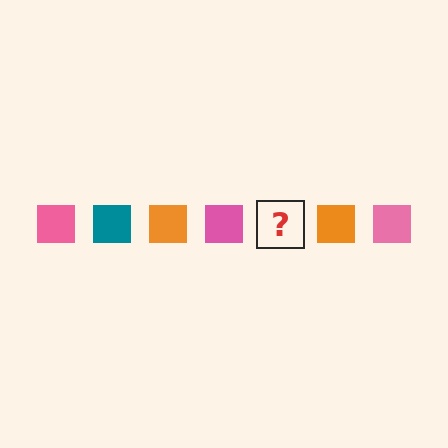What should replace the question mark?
The question mark should be replaced with a teal square.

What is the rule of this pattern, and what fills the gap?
The rule is that the pattern cycles through pink, teal, orange squares. The gap should be filled with a teal square.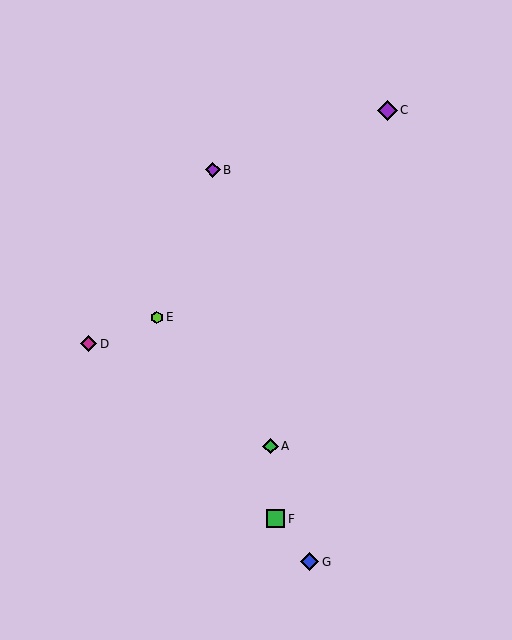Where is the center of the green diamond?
The center of the green diamond is at (270, 446).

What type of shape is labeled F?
Shape F is a green square.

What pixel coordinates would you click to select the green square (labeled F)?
Click at (276, 519) to select the green square F.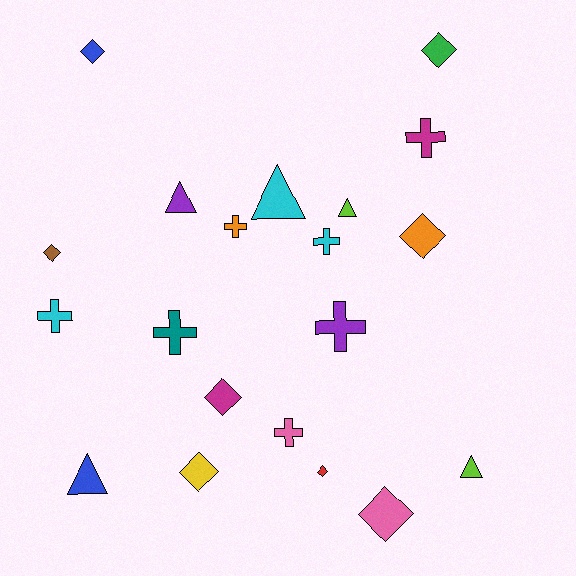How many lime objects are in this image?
There are 2 lime objects.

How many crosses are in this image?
There are 7 crosses.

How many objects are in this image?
There are 20 objects.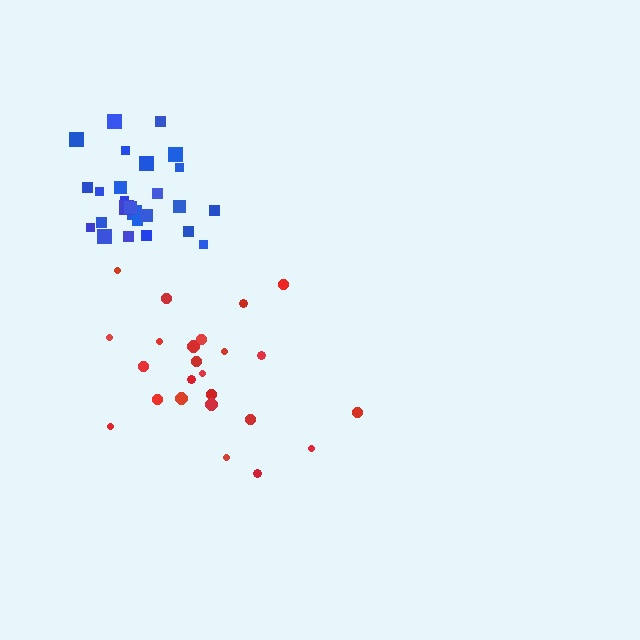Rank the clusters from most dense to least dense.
blue, red.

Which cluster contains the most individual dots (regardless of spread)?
Blue (27).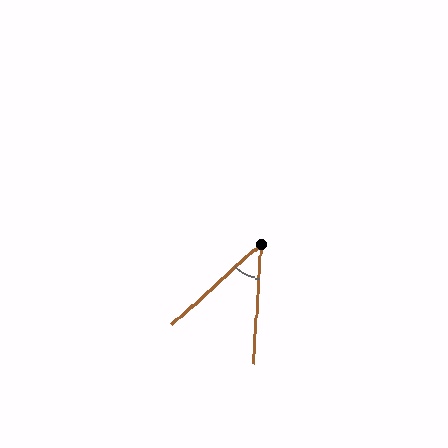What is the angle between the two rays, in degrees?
Approximately 44 degrees.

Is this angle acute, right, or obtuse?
It is acute.